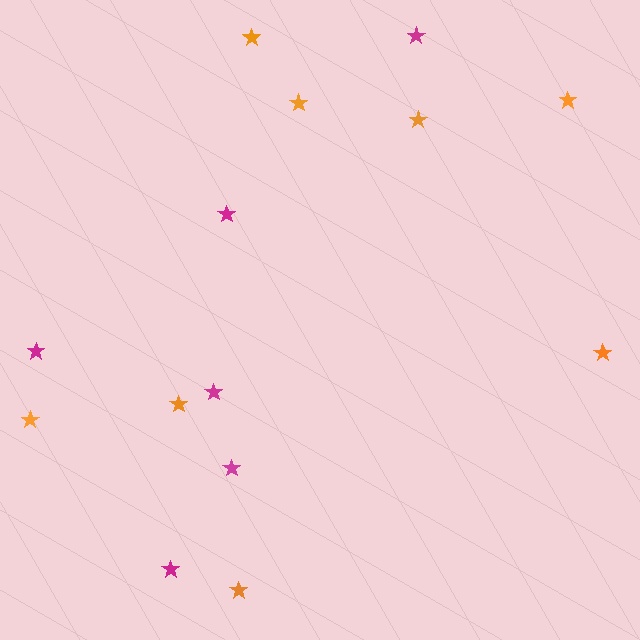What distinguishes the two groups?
There are 2 groups: one group of magenta stars (6) and one group of orange stars (8).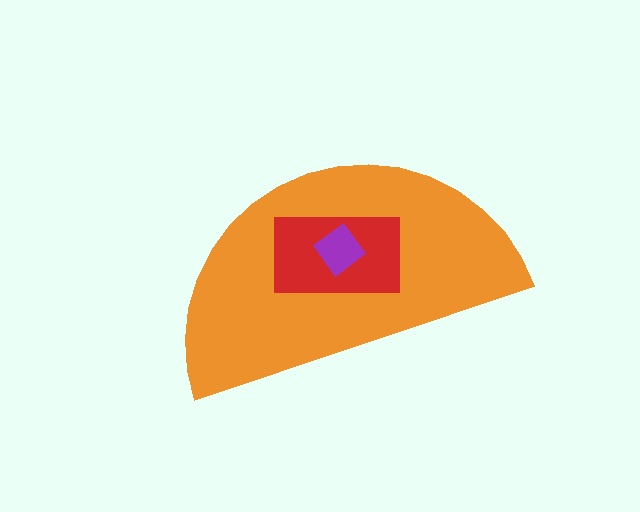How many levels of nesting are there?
3.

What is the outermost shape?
The orange semicircle.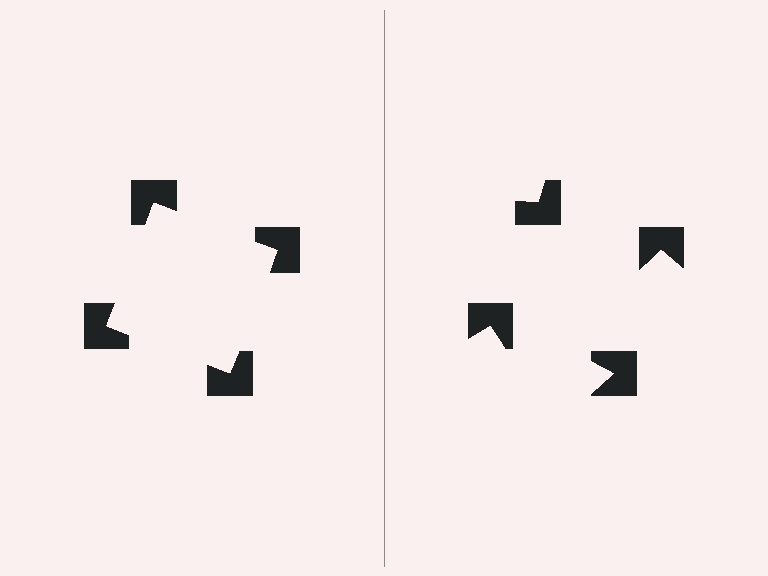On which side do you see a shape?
An illusory square appears on the left side. On the right side the wedge cuts are rotated, so no coherent shape forms.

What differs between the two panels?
The notched squares are positioned identically on both sides; only the wedge orientations differ. On the left they align to a square; on the right they are misaligned.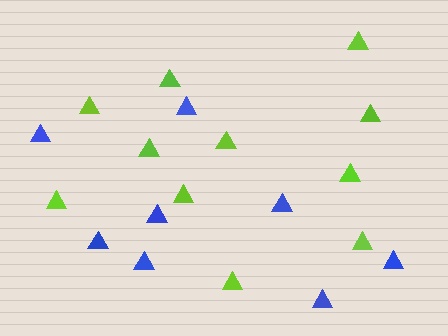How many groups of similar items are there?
There are 2 groups: one group of lime triangles (11) and one group of blue triangles (8).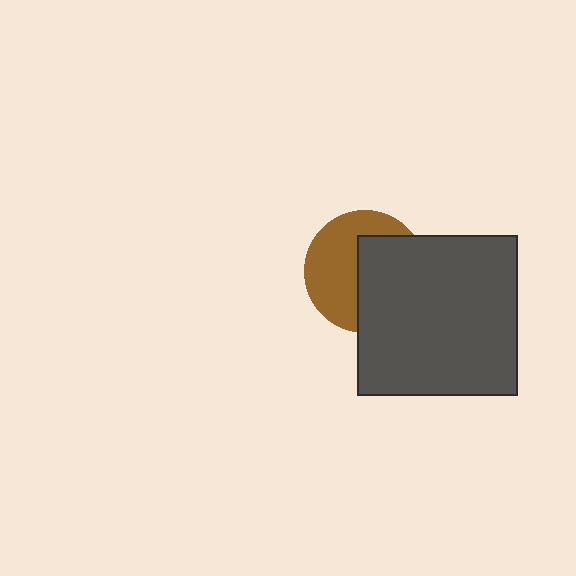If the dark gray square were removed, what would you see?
You would see the complete brown circle.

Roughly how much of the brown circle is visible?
About half of it is visible (roughly 51%).